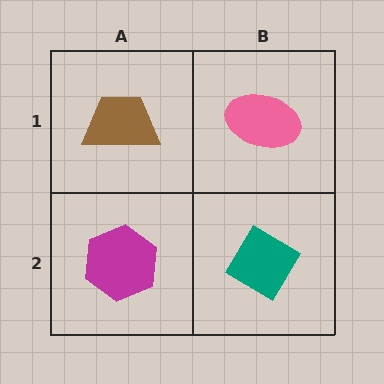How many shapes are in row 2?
2 shapes.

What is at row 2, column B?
A teal diamond.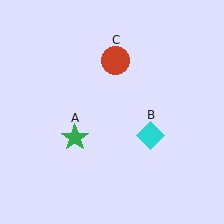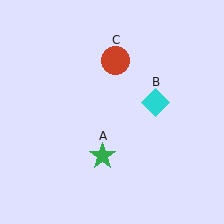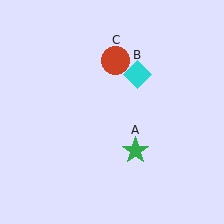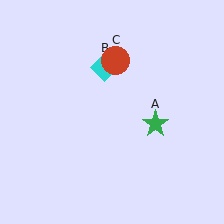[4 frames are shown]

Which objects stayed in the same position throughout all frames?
Red circle (object C) remained stationary.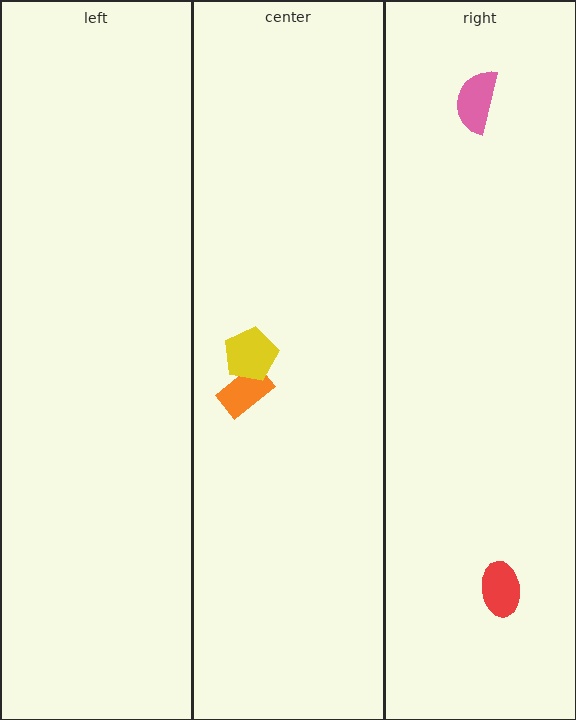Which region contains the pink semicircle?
The right region.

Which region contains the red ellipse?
The right region.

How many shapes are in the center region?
2.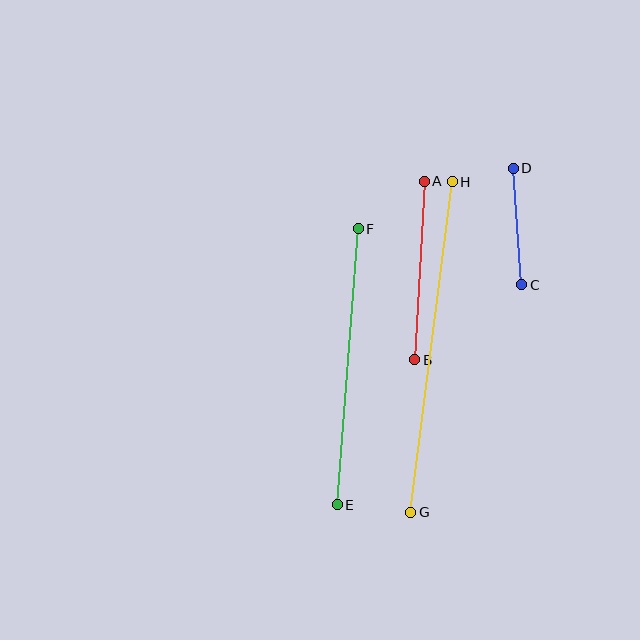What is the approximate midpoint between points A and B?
The midpoint is at approximately (420, 270) pixels.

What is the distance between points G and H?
The distance is approximately 333 pixels.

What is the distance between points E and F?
The distance is approximately 277 pixels.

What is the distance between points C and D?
The distance is approximately 116 pixels.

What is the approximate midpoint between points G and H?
The midpoint is at approximately (431, 347) pixels.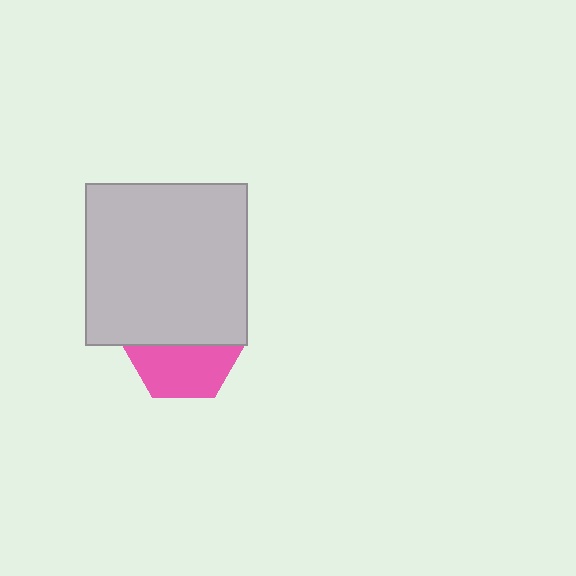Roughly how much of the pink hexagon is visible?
About half of it is visible (roughly 48%).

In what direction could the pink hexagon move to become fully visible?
The pink hexagon could move down. That would shift it out from behind the light gray square entirely.